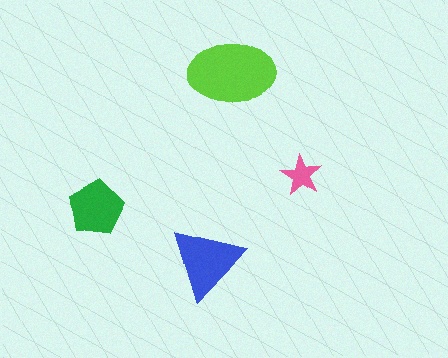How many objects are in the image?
There are 4 objects in the image.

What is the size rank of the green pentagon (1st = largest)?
3rd.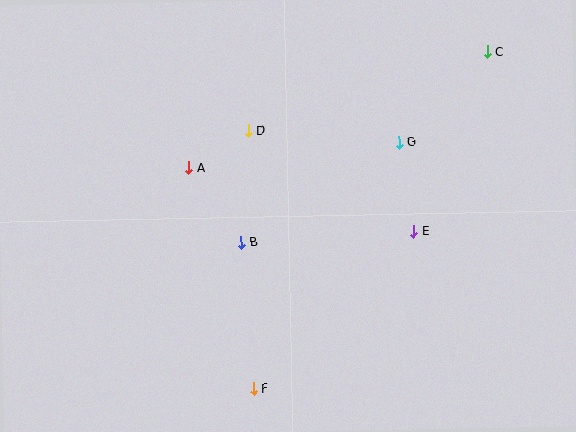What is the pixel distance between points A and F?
The distance between A and F is 230 pixels.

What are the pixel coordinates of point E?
Point E is at (414, 231).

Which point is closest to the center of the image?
Point B at (241, 242) is closest to the center.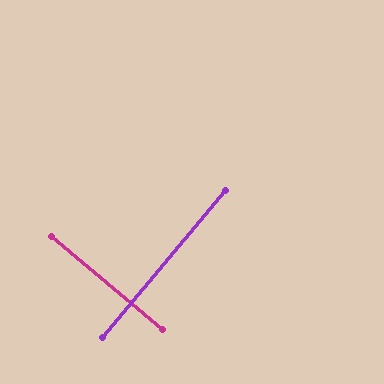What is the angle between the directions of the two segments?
Approximately 90 degrees.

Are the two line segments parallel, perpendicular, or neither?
Perpendicular — they meet at approximately 90°.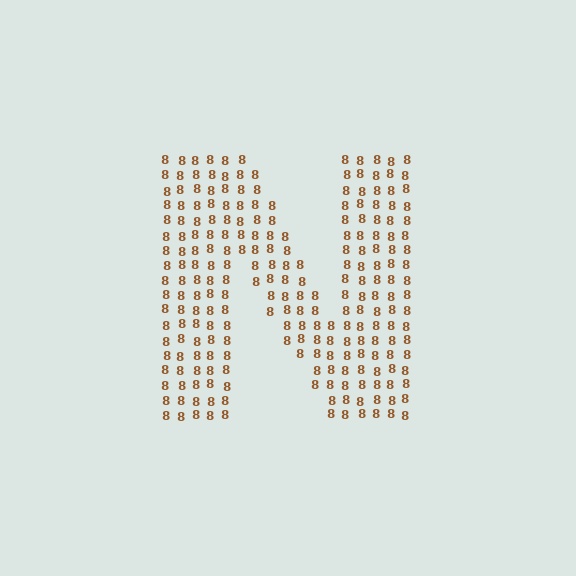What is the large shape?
The large shape is the letter N.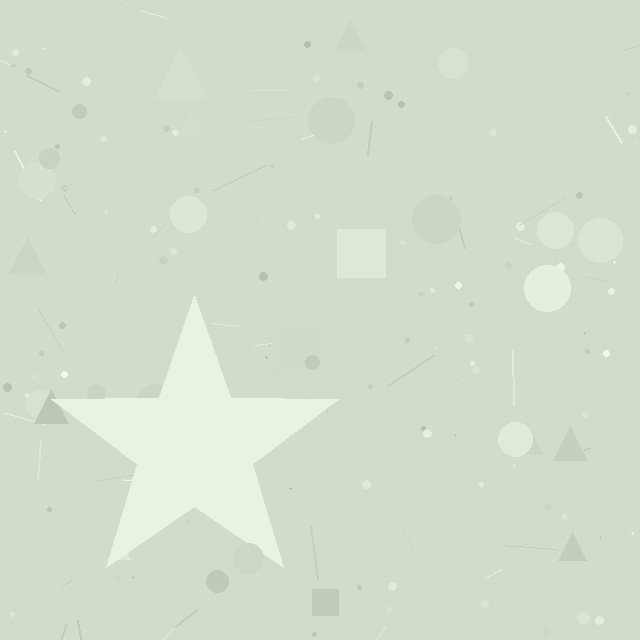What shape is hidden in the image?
A star is hidden in the image.